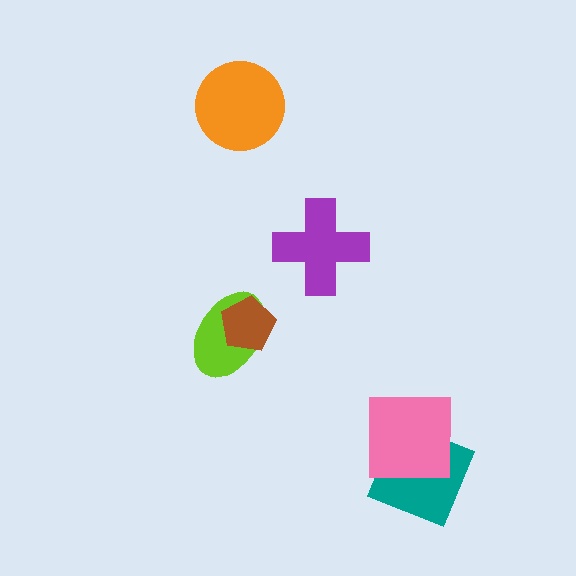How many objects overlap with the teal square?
1 object overlaps with the teal square.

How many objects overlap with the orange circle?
0 objects overlap with the orange circle.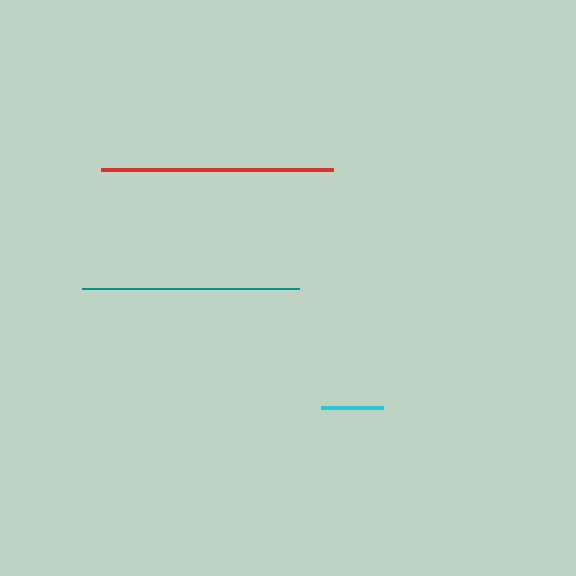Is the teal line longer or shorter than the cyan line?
The teal line is longer than the cyan line.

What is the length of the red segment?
The red segment is approximately 232 pixels long.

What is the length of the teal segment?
The teal segment is approximately 217 pixels long.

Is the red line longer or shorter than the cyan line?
The red line is longer than the cyan line.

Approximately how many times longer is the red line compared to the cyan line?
The red line is approximately 3.7 times the length of the cyan line.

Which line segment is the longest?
The red line is the longest at approximately 232 pixels.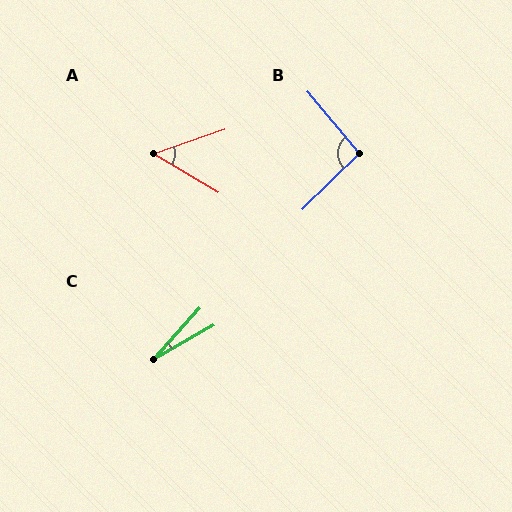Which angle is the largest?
B, at approximately 95 degrees.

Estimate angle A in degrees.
Approximately 49 degrees.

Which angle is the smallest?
C, at approximately 18 degrees.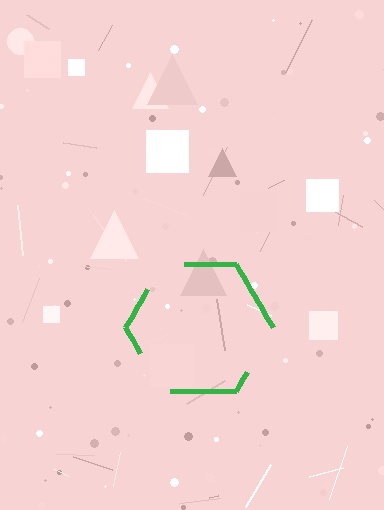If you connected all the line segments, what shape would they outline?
They would outline a hexagon.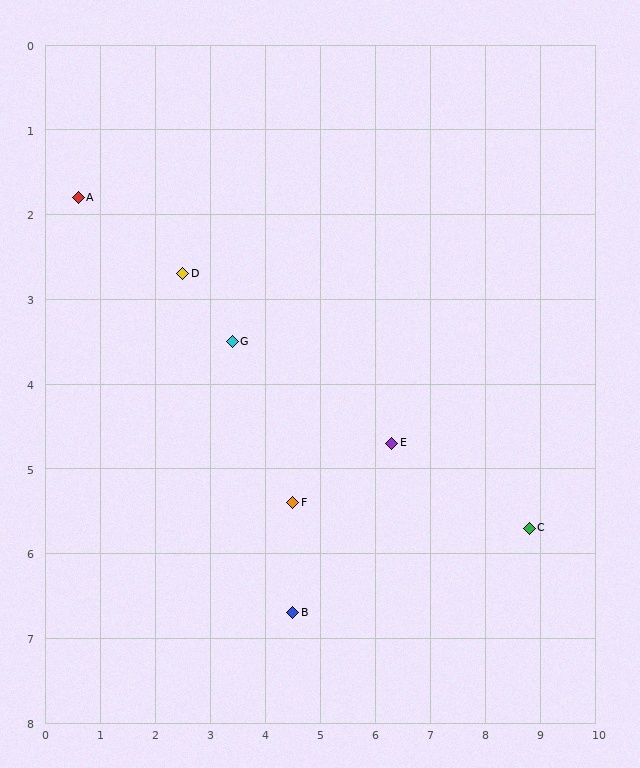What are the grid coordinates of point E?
Point E is at approximately (6.3, 4.7).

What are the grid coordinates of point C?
Point C is at approximately (8.8, 5.7).